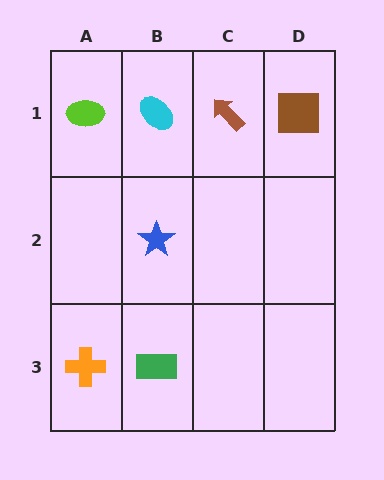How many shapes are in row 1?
4 shapes.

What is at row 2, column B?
A blue star.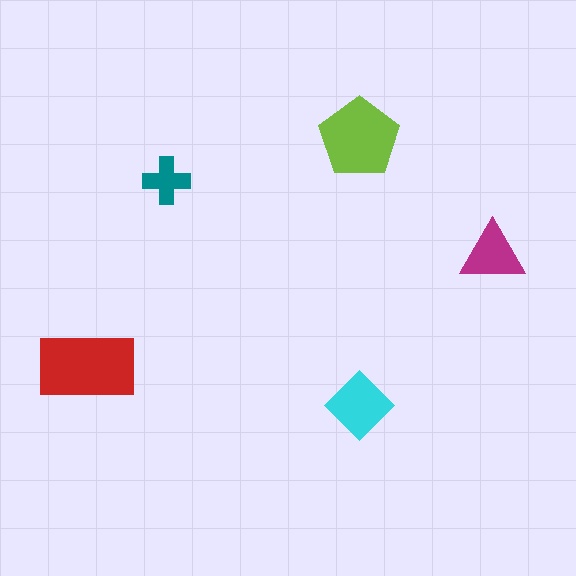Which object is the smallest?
The teal cross.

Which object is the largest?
The red rectangle.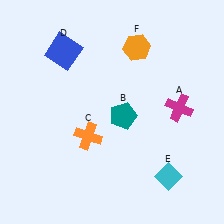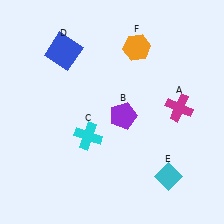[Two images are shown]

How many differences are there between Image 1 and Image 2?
There are 2 differences between the two images.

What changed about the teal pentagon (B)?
In Image 1, B is teal. In Image 2, it changed to purple.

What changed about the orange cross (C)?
In Image 1, C is orange. In Image 2, it changed to cyan.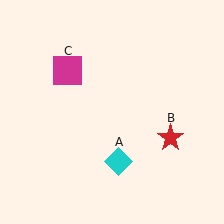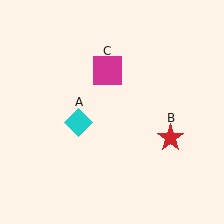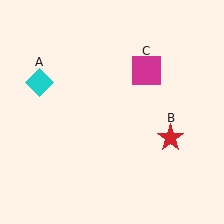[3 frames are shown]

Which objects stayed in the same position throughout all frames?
Red star (object B) remained stationary.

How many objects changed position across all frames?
2 objects changed position: cyan diamond (object A), magenta square (object C).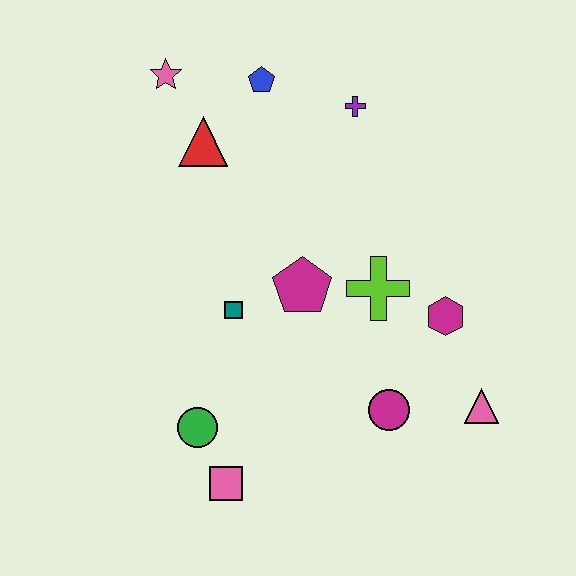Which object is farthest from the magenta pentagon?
The pink star is farthest from the magenta pentagon.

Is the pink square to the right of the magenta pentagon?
No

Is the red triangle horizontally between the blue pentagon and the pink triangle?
No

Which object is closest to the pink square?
The green circle is closest to the pink square.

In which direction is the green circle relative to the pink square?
The green circle is above the pink square.